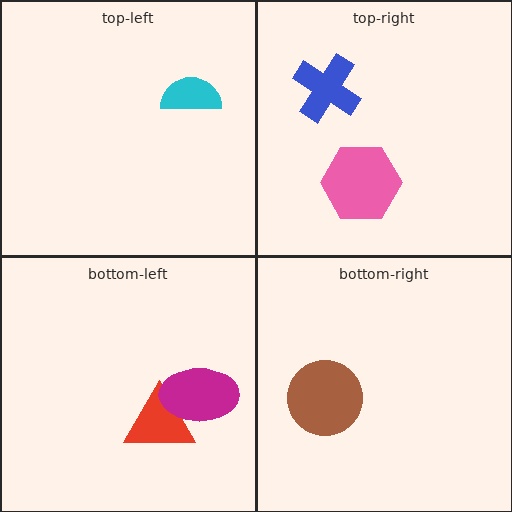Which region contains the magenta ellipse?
The bottom-left region.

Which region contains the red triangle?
The bottom-left region.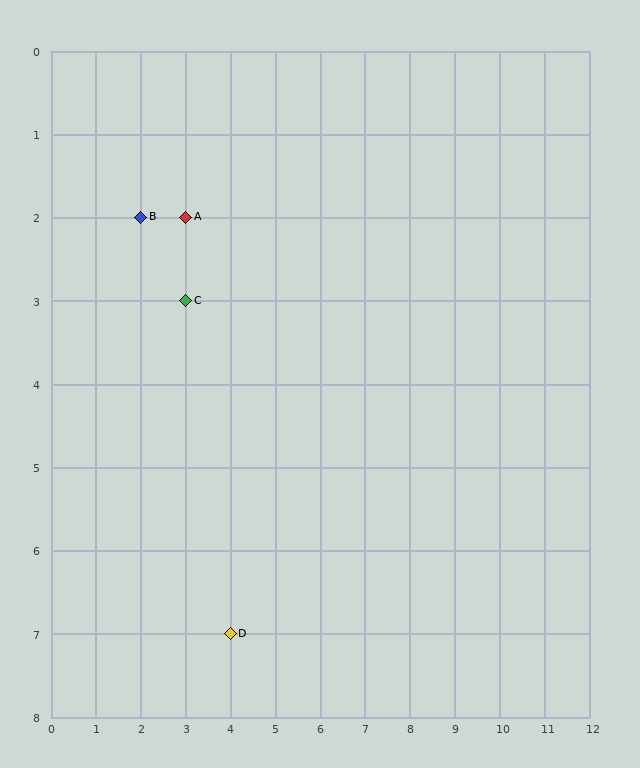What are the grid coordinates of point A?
Point A is at grid coordinates (3, 2).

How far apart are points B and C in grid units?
Points B and C are 1 column and 1 row apart (about 1.4 grid units diagonally).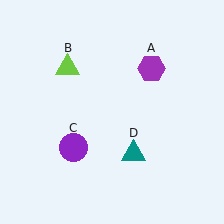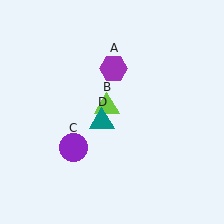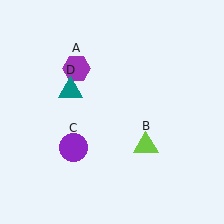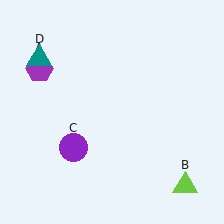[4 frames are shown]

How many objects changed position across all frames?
3 objects changed position: purple hexagon (object A), lime triangle (object B), teal triangle (object D).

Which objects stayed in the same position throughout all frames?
Purple circle (object C) remained stationary.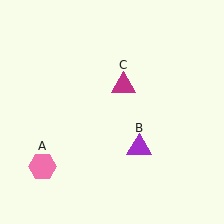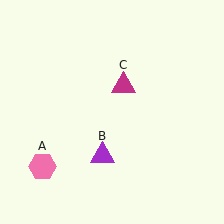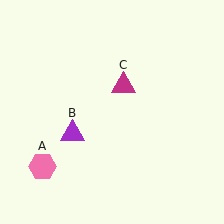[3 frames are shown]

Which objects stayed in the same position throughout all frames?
Pink hexagon (object A) and magenta triangle (object C) remained stationary.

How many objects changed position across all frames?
1 object changed position: purple triangle (object B).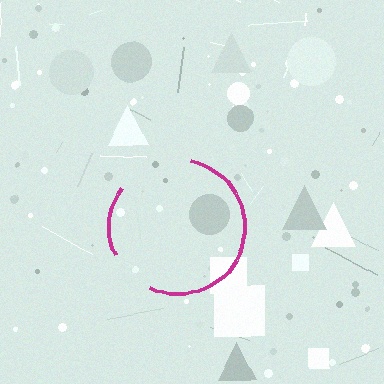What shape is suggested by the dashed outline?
The dashed outline suggests a circle.